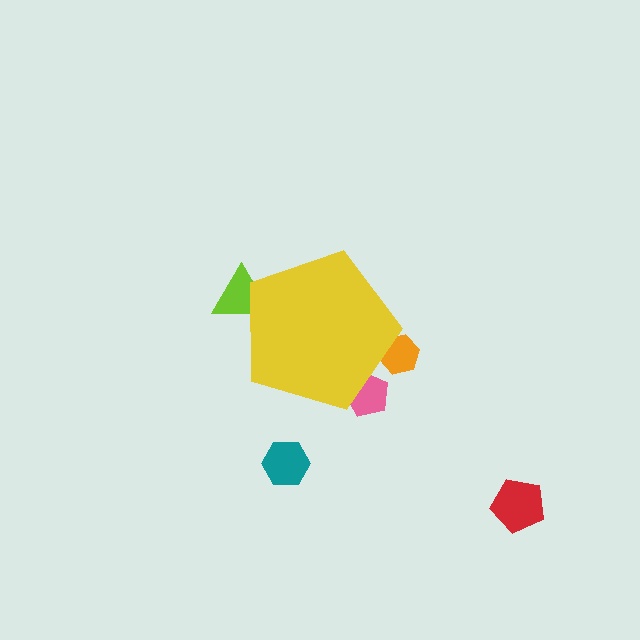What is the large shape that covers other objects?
A yellow pentagon.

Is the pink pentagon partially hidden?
Yes, the pink pentagon is partially hidden behind the yellow pentagon.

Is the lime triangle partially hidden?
Yes, the lime triangle is partially hidden behind the yellow pentagon.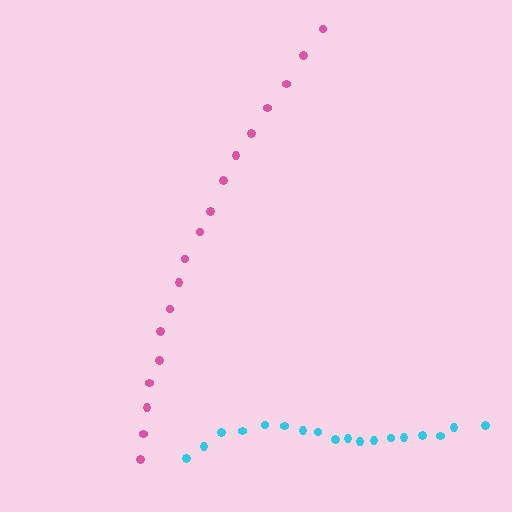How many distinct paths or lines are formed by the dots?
There are 2 distinct paths.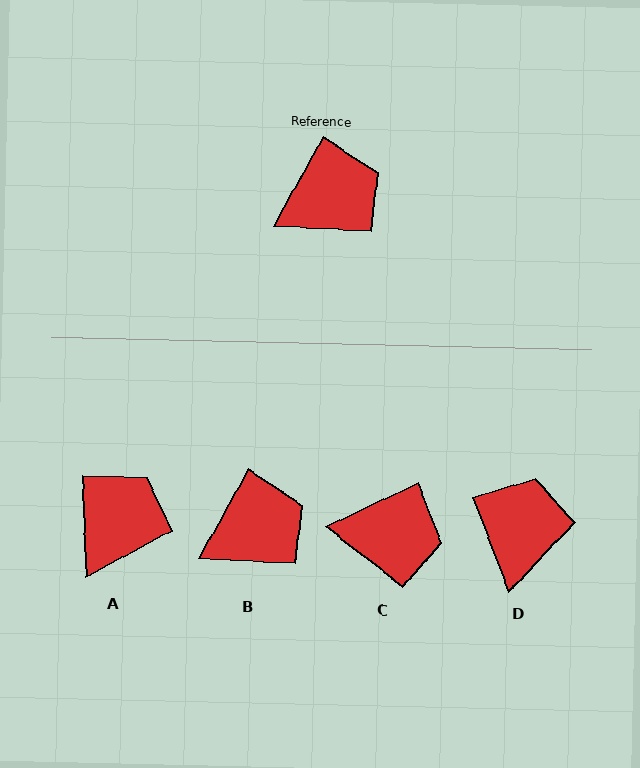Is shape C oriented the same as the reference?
No, it is off by about 35 degrees.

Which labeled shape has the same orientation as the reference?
B.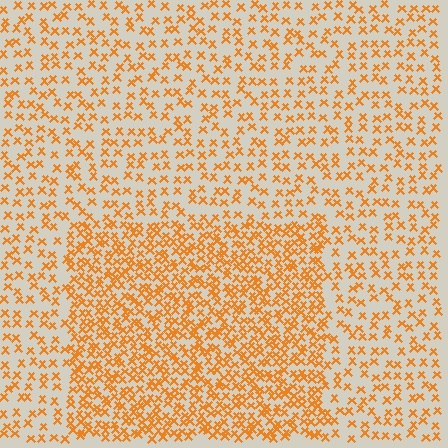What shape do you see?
I see a rectangle.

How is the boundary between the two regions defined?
The boundary is defined by a change in element density (approximately 2.1x ratio). All elements are the same color, size, and shape.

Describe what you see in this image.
The image contains small orange elements arranged at two different densities. A rectangle-shaped region is visible where the elements are more densely packed than the surrounding area.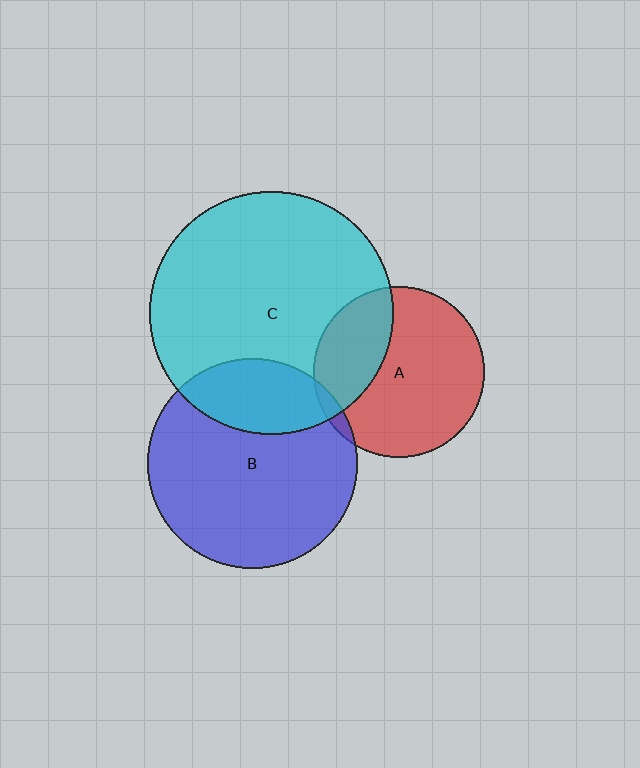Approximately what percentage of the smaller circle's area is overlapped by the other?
Approximately 25%.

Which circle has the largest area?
Circle C (cyan).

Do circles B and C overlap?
Yes.